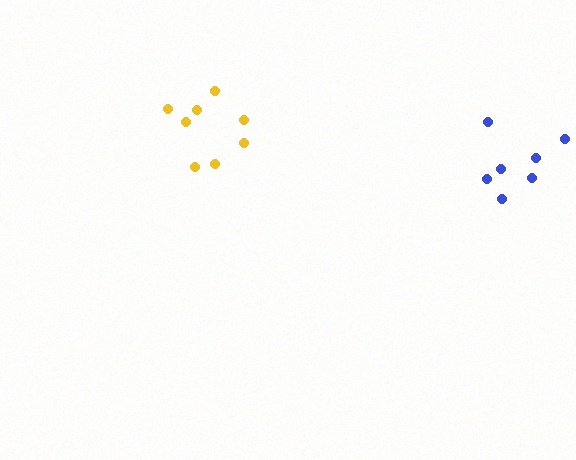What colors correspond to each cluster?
The clusters are colored: yellow, blue.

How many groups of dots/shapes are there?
There are 2 groups.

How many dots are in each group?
Group 1: 8 dots, Group 2: 7 dots (15 total).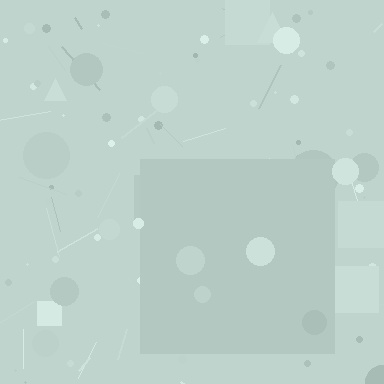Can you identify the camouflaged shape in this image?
The camouflaged shape is a square.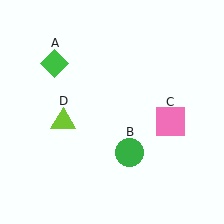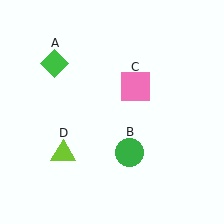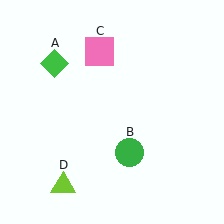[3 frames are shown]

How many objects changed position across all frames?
2 objects changed position: pink square (object C), lime triangle (object D).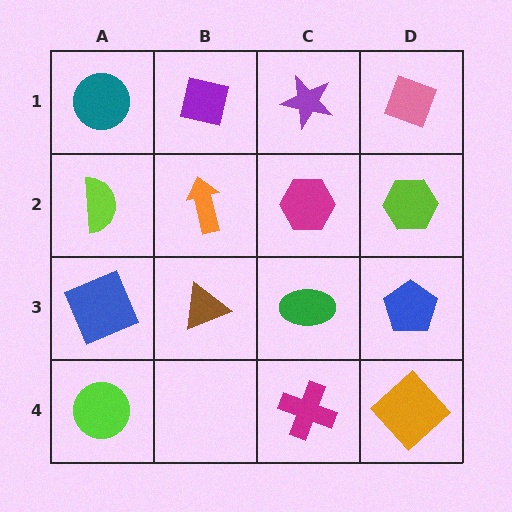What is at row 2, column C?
A magenta hexagon.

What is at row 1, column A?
A teal circle.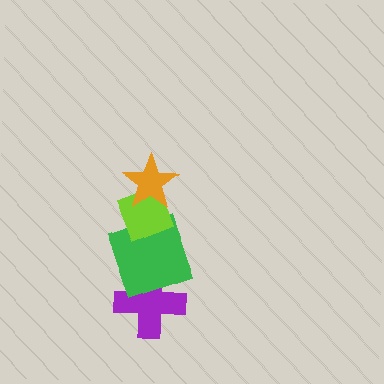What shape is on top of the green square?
The lime diamond is on top of the green square.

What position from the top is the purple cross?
The purple cross is 4th from the top.